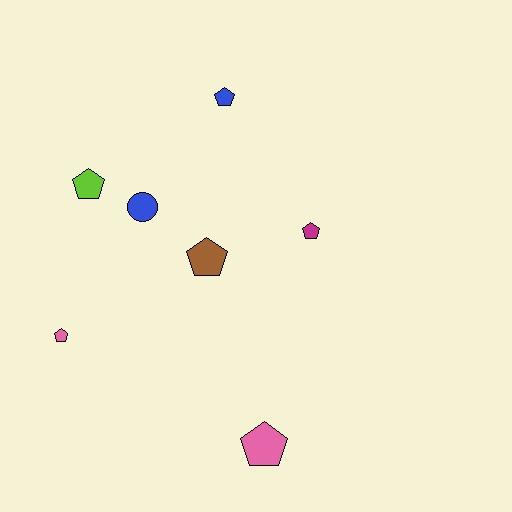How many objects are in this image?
There are 7 objects.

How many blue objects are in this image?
There are 2 blue objects.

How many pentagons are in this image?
There are 6 pentagons.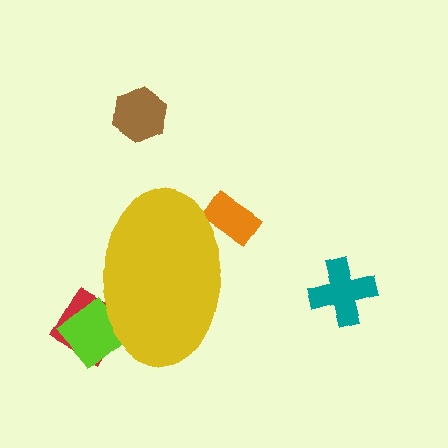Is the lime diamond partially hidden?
Yes, the lime diamond is partially hidden behind the yellow ellipse.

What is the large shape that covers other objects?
A yellow ellipse.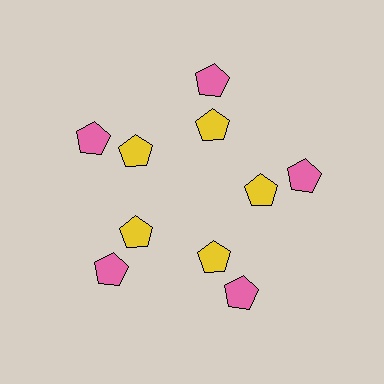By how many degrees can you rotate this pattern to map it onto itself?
The pattern maps onto itself every 72 degrees of rotation.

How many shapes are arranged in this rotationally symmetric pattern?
There are 10 shapes, arranged in 5 groups of 2.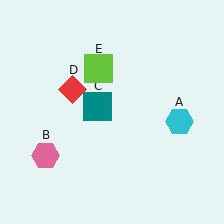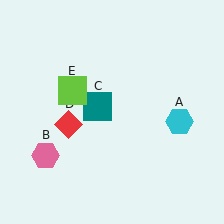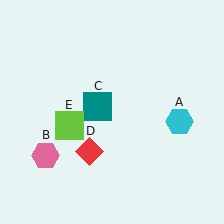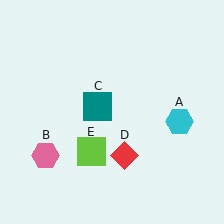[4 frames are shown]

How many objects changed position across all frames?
2 objects changed position: red diamond (object D), lime square (object E).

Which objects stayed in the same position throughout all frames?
Cyan hexagon (object A) and pink hexagon (object B) and teal square (object C) remained stationary.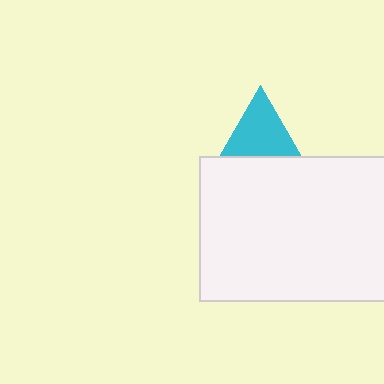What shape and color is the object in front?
The object in front is a white rectangle.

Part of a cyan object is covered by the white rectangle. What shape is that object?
It is a triangle.